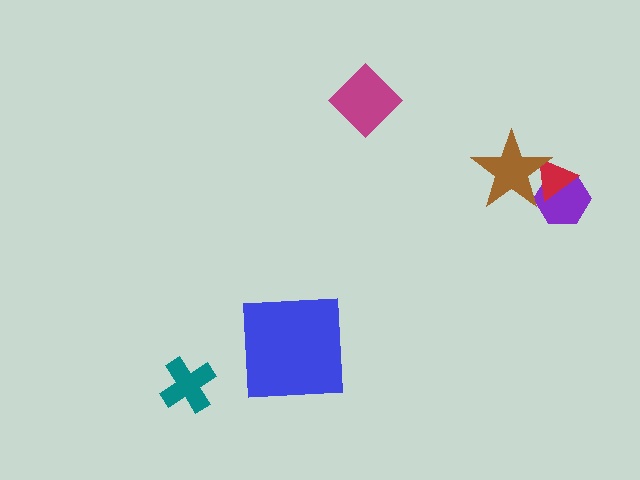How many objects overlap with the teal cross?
0 objects overlap with the teal cross.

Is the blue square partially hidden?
No, no other shape covers it.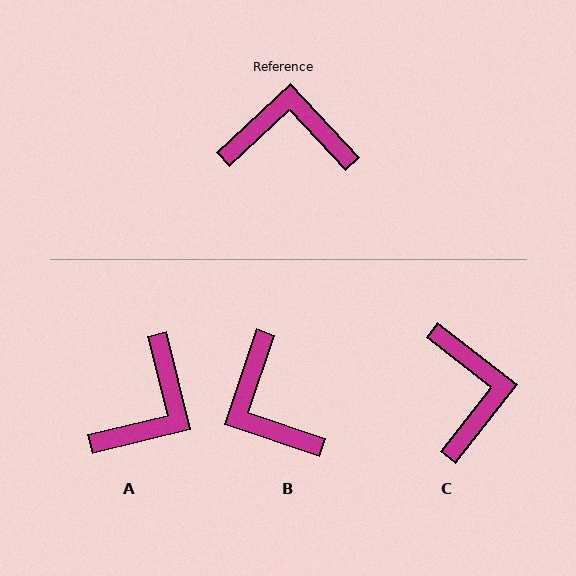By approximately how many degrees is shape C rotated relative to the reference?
Approximately 81 degrees clockwise.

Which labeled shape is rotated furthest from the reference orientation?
A, about 119 degrees away.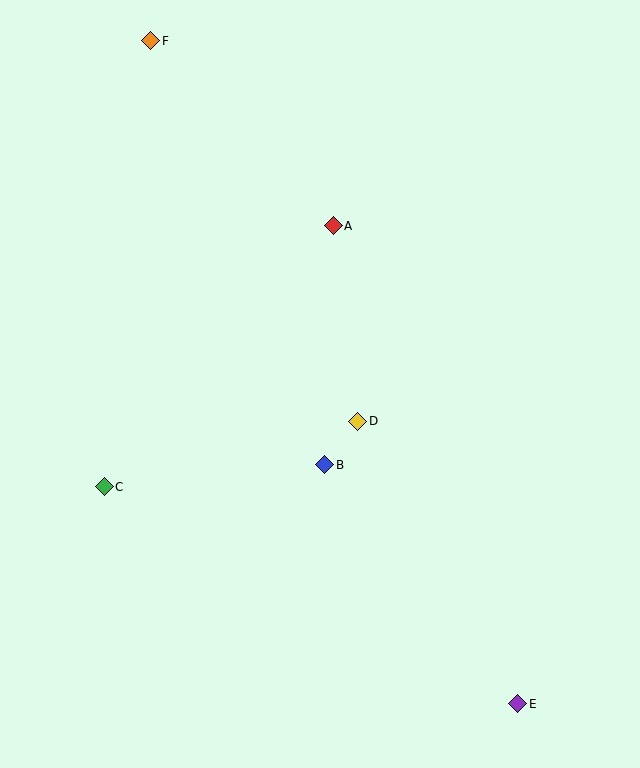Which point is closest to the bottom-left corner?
Point C is closest to the bottom-left corner.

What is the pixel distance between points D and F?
The distance between D and F is 433 pixels.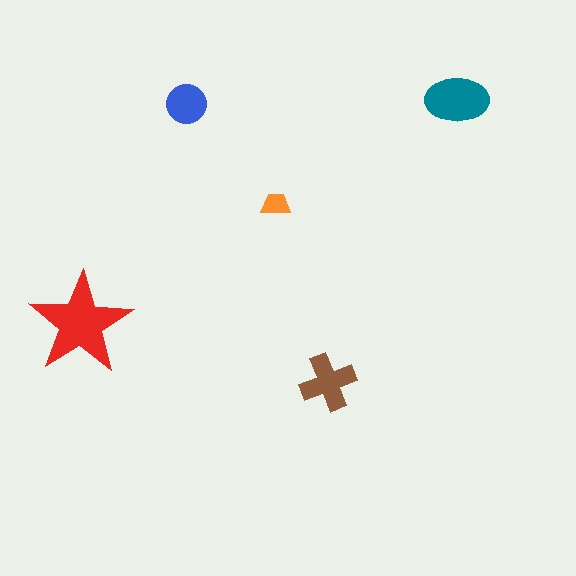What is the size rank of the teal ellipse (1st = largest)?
2nd.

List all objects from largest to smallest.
The red star, the teal ellipse, the brown cross, the blue circle, the orange trapezoid.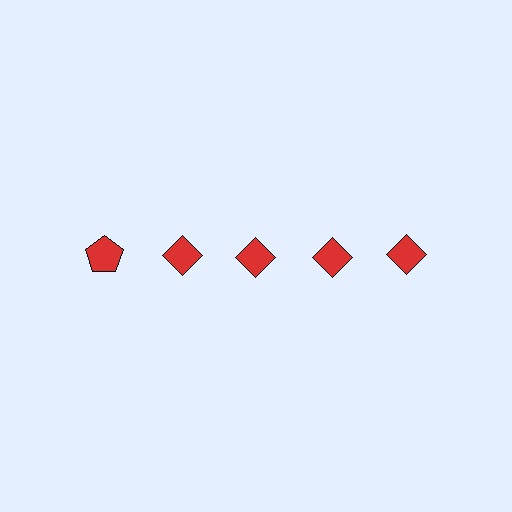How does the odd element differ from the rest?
It has a different shape: pentagon instead of diamond.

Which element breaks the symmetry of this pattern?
The red pentagon in the top row, leftmost column breaks the symmetry. All other shapes are red diamonds.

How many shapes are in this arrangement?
There are 5 shapes arranged in a grid pattern.